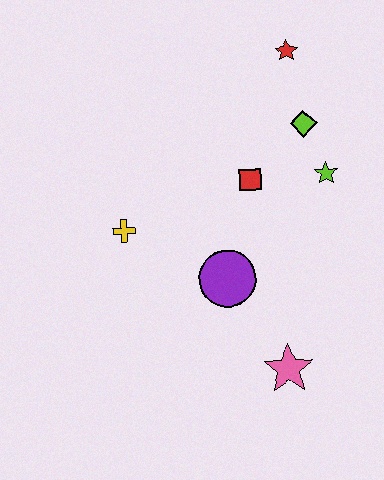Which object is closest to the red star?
The lime diamond is closest to the red star.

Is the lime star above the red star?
No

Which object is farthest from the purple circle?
The red star is farthest from the purple circle.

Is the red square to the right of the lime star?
No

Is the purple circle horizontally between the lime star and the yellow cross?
Yes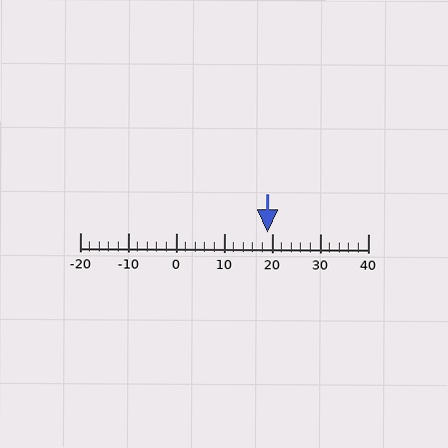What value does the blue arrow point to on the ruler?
The blue arrow points to approximately 19.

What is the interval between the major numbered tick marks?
The major tick marks are spaced 10 units apart.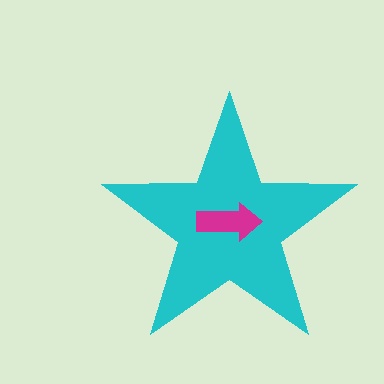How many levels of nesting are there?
2.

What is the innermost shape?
The magenta arrow.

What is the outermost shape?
The cyan star.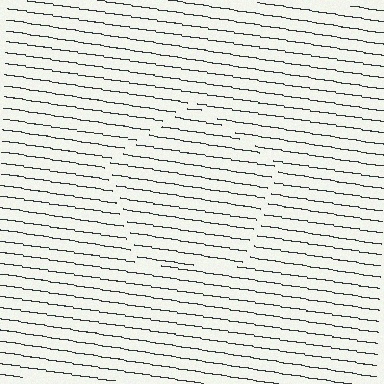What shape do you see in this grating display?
An illusory pentagon. The interior of the shape contains the same grating, shifted by half a period — the contour is defined by the phase discontinuity where line-ends from the inner and outer gratings abut.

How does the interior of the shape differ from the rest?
The interior of the shape contains the same grating, shifted by half a period — the contour is defined by the phase discontinuity where line-ends from the inner and outer gratings abut.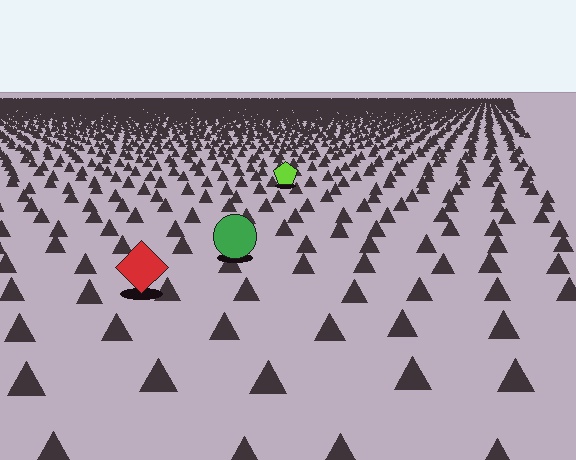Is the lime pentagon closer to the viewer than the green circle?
No. The green circle is closer — you can tell from the texture gradient: the ground texture is coarser near it.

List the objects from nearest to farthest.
From nearest to farthest: the red diamond, the green circle, the lime pentagon.